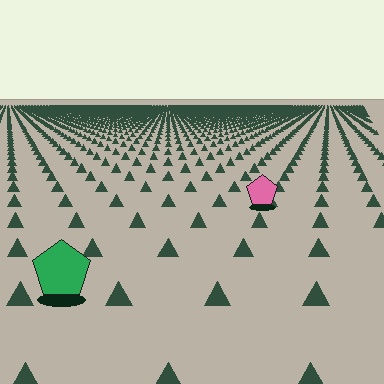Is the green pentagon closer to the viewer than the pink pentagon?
Yes. The green pentagon is closer — you can tell from the texture gradient: the ground texture is coarser near it.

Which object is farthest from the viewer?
The pink pentagon is farthest from the viewer. It appears smaller and the ground texture around it is denser.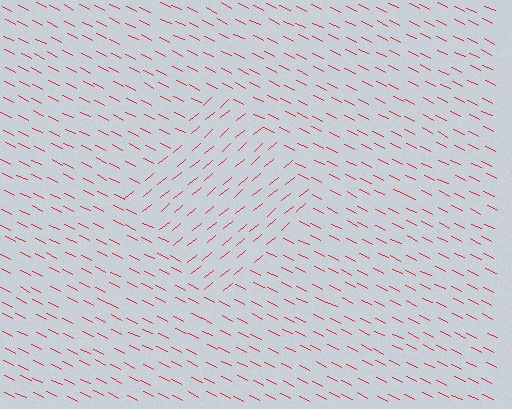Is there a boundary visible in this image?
Yes, there is a texture boundary formed by a change in line orientation.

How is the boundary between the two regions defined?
The boundary is defined purely by a change in line orientation (approximately 66 degrees difference). All lines are the same color and thickness.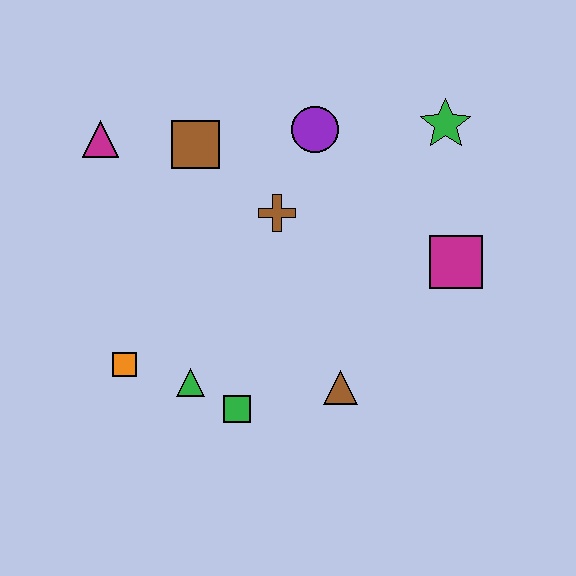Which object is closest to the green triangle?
The green square is closest to the green triangle.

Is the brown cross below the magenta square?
No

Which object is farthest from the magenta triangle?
The magenta square is farthest from the magenta triangle.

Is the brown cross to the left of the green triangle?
No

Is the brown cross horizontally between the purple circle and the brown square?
Yes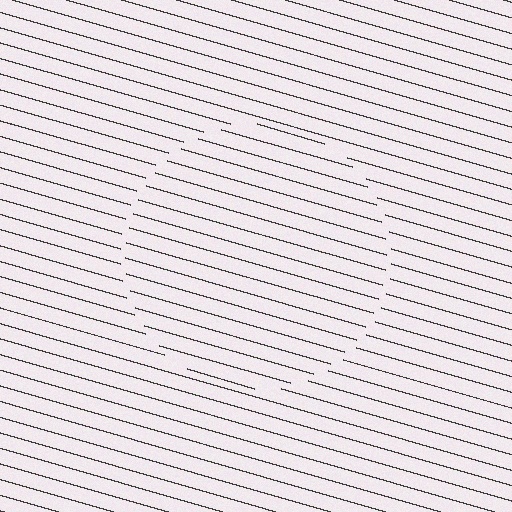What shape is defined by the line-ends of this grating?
An illusory circle. The interior of the shape contains the same grating, shifted by half a period — the contour is defined by the phase discontinuity where line-ends from the inner and outer gratings abut.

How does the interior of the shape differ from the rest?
The interior of the shape contains the same grating, shifted by half a period — the contour is defined by the phase discontinuity where line-ends from the inner and outer gratings abut.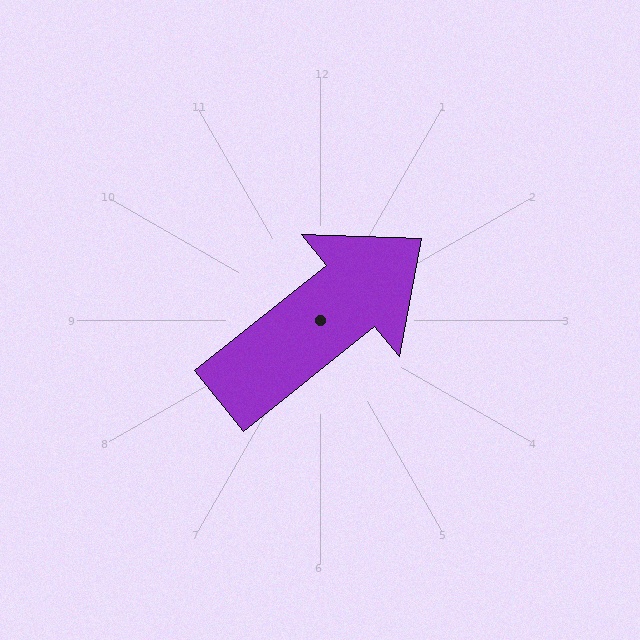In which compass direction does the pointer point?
Northeast.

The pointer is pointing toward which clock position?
Roughly 2 o'clock.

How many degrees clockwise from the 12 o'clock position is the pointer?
Approximately 51 degrees.